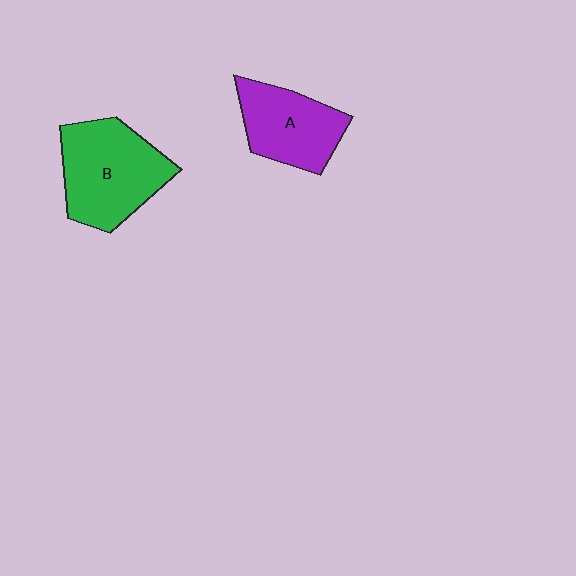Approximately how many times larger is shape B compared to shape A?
Approximately 1.3 times.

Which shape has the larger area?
Shape B (green).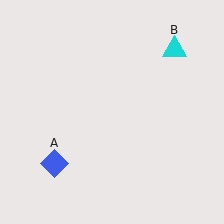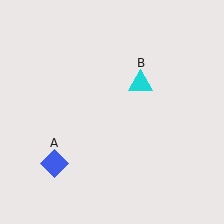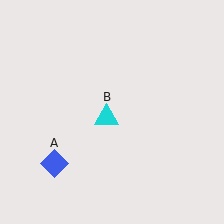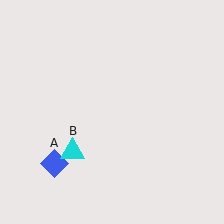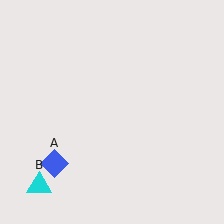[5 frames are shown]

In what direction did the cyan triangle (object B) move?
The cyan triangle (object B) moved down and to the left.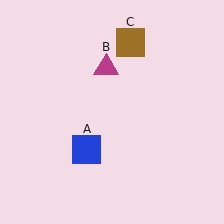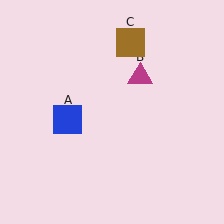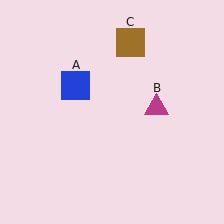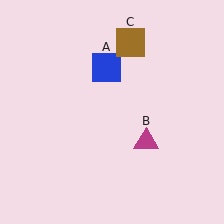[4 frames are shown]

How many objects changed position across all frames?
2 objects changed position: blue square (object A), magenta triangle (object B).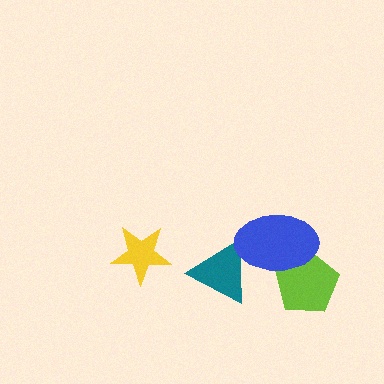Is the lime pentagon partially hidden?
Yes, it is partially covered by another shape.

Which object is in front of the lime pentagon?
The blue ellipse is in front of the lime pentagon.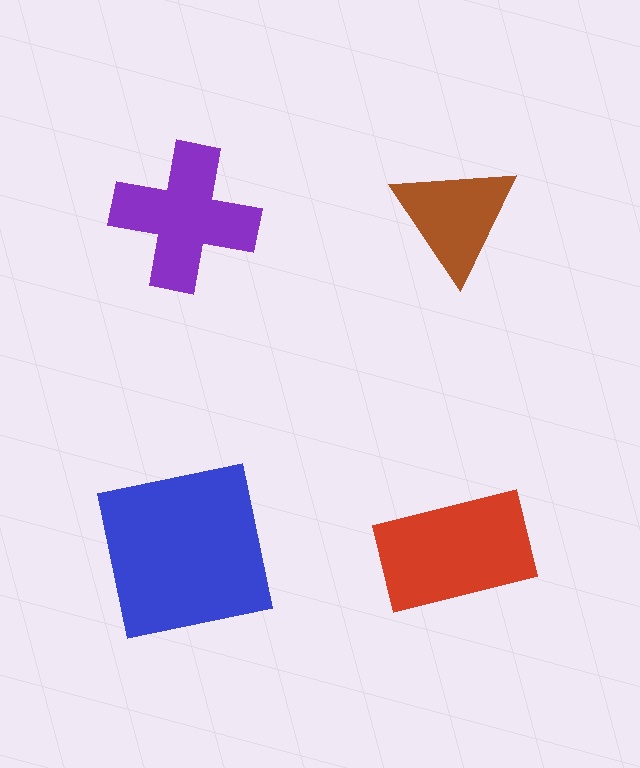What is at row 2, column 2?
A red rectangle.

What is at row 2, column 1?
A blue square.